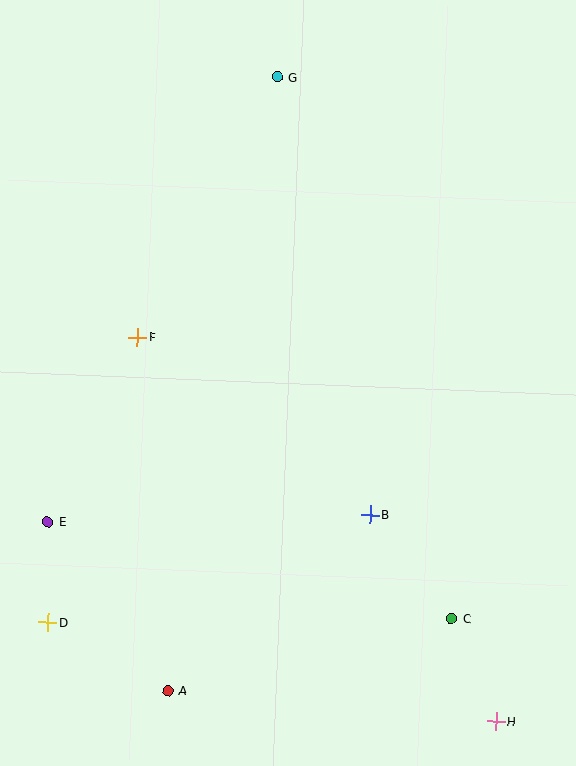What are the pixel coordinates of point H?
Point H is at (496, 722).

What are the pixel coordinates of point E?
Point E is at (48, 522).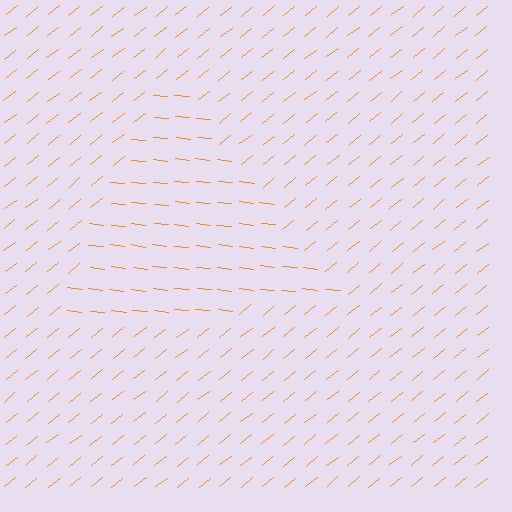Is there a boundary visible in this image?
Yes, there is a texture boundary formed by a change in line orientation.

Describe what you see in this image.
The image is filled with small orange line segments. A triangle region in the image has lines oriented differently from the surrounding lines, creating a visible texture boundary.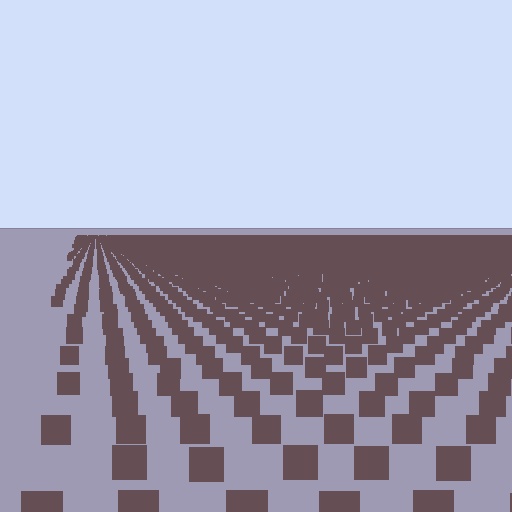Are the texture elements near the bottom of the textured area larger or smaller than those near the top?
Larger. Near the bottom, elements are closer to the viewer and appear at a bigger on-screen size.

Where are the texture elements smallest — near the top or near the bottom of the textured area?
Near the top.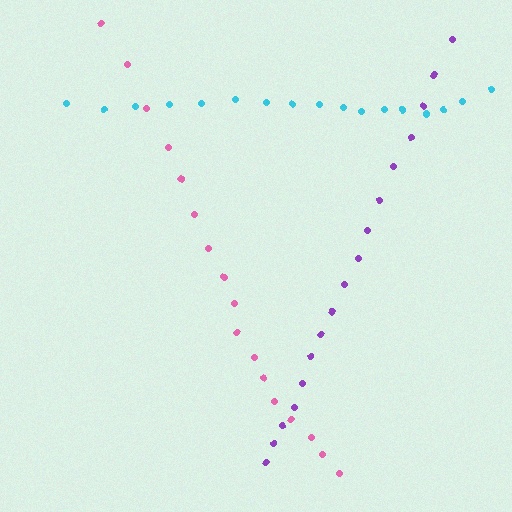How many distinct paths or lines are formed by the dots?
There are 3 distinct paths.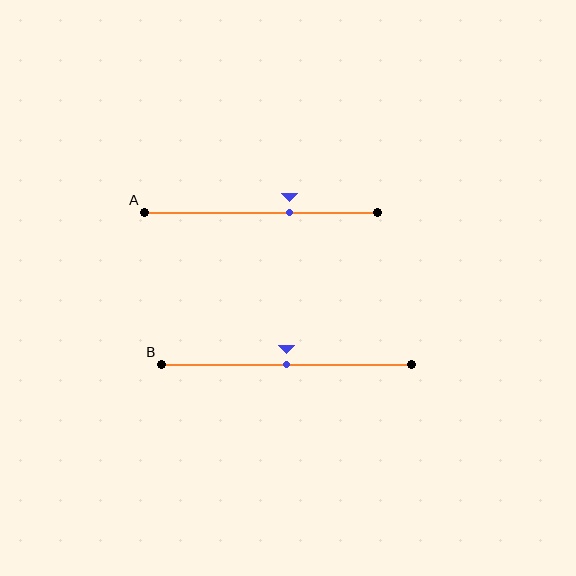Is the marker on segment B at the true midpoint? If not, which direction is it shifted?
Yes, the marker on segment B is at the true midpoint.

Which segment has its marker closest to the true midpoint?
Segment B has its marker closest to the true midpoint.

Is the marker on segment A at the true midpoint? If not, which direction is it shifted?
No, the marker on segment A is shifted to the right by about 12% of the segment length.